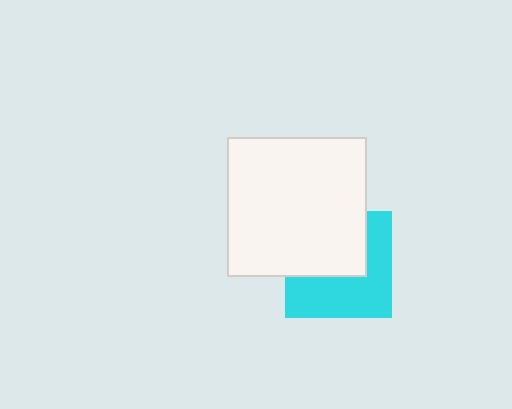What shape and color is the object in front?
The object in front is a white square.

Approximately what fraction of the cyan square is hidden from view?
Roughly 48% of the cyan square is hidden behind the white square.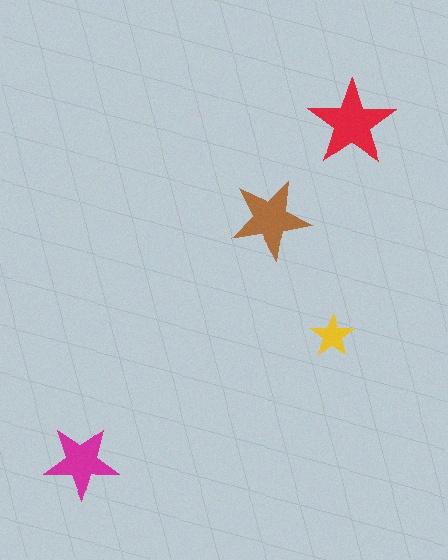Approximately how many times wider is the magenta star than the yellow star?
About 1.5 times wider.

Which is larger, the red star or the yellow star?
The red one.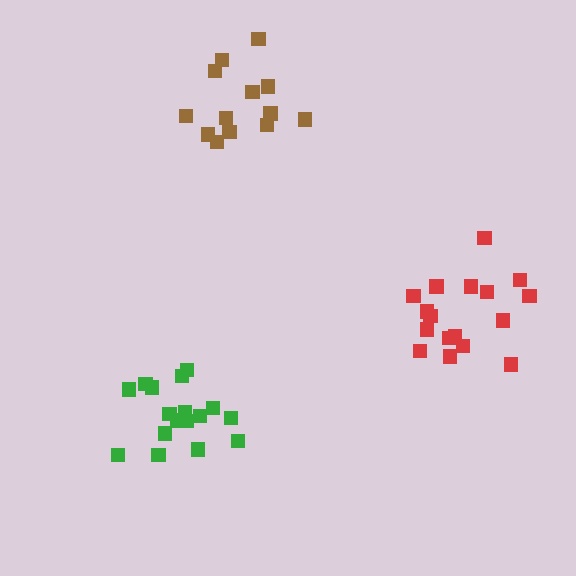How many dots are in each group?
Group 1: 17 dots, Group 2: 13 dots, Group 3: 17 dots (47 total).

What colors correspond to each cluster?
The clusters are colored: red, brown, green.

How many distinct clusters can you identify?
There are 3 distinct clusters.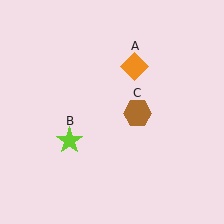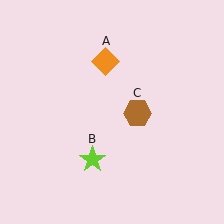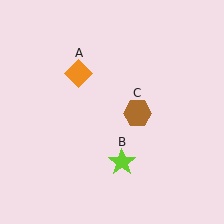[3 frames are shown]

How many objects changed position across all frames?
2 objects changed position: orange diamond (object A), lime star (object B).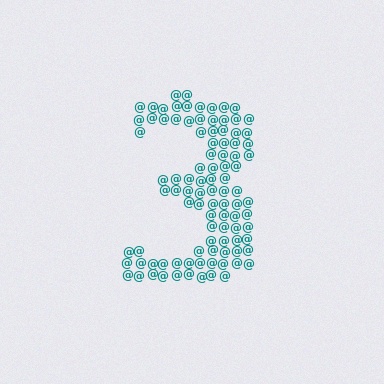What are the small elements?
The small elements are at signs.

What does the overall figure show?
The overall figure shows the digit 3.